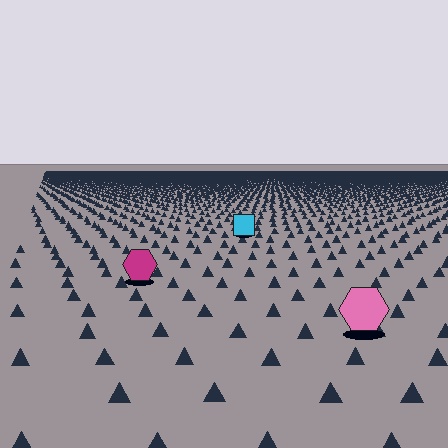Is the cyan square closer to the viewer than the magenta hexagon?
No. The magenta hexagon is closer — you can tell from the texture gradient: the ground texture is coarser near it.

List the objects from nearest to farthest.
From nearest to farthest: the pink hexagon, the magenta hexagon, the cyan square.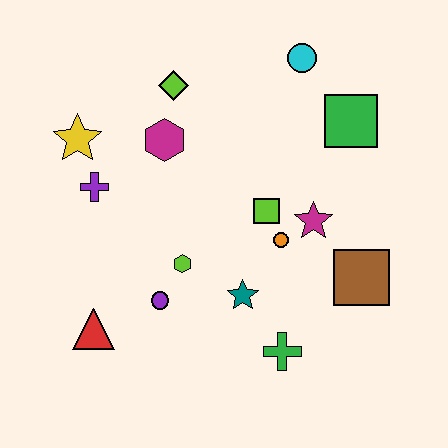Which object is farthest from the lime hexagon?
The cyan circle is farthest from the lime hexagon.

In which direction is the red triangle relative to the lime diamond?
The red triangle is below the lime diamond.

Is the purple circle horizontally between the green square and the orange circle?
No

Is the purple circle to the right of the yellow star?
Yes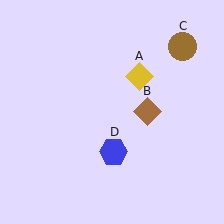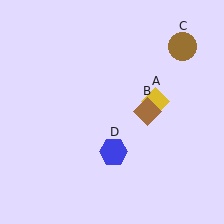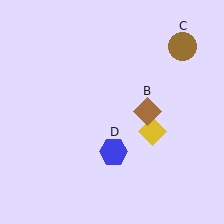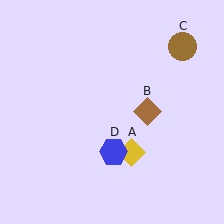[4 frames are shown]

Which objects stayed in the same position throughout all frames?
Brown diamond (object B) and brown circle (object C) and blue hexagon (object D) remained stationary.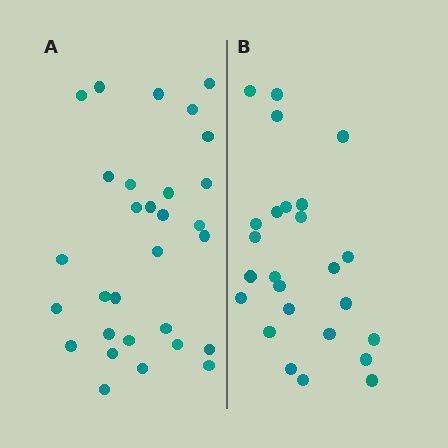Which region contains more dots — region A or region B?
Region A (the left region) has more dots.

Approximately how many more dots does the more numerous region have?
Region A has about 5 more dots than region B.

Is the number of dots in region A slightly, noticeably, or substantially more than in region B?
Region A has only slightly more — the two regions are fairly close. The ratio is roughly 1.2 to 1.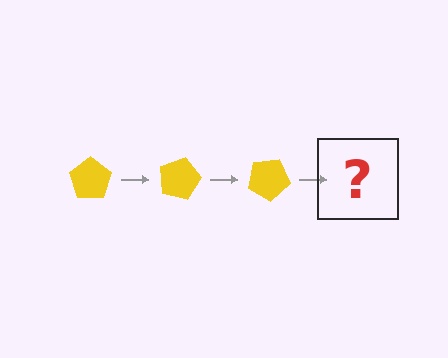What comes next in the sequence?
The next element should be a yellow pentagon rotated 45 degrees.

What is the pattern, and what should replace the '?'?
The pattern is that the pentagon rotates 15 degrees each step. The '?' should be a yellow pentagon rotated 45 degrees.